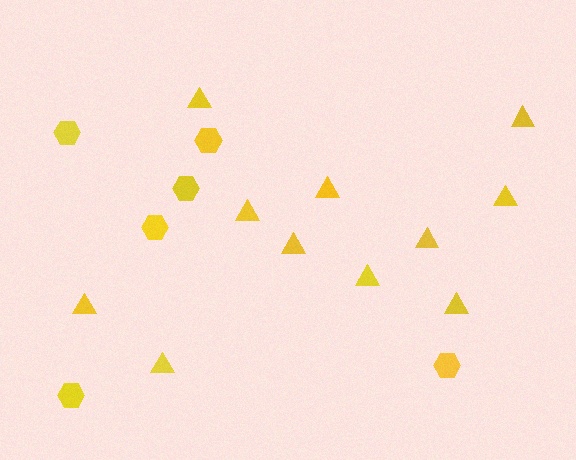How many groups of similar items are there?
There are 2 groups: one group of hexagons (6) and one group of triangles (11).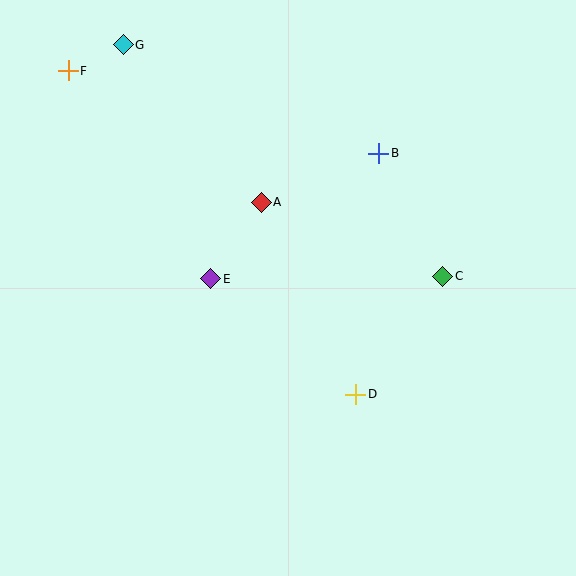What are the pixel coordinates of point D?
Point D is at (356, 394).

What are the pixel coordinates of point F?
Point F is at (68, 71).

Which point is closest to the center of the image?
Point E at (211, 279) is closest to the center.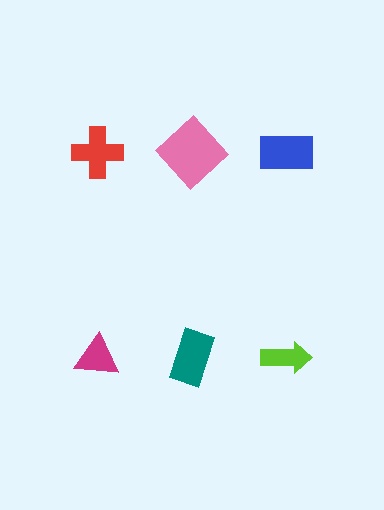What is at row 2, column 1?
A magenta triangle.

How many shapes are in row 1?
3 shapes.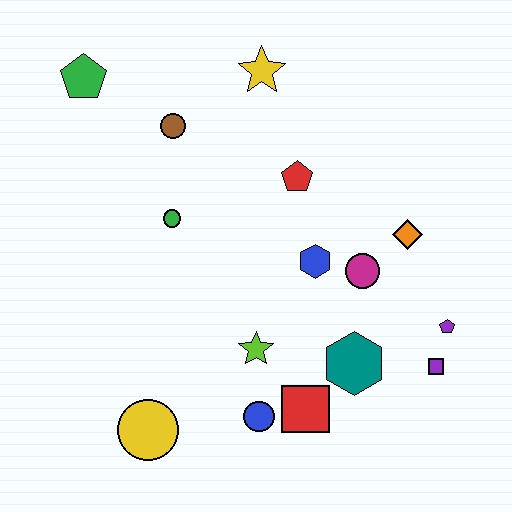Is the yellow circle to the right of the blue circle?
No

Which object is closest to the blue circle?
The red square is closest to the blue circle.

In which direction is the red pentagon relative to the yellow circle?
The red pentagon is above the yellow circle.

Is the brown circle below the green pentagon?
Yes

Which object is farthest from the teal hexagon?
The green pentagon is farthest from the teal hexagon.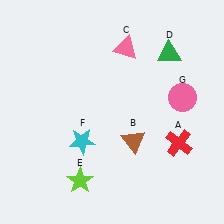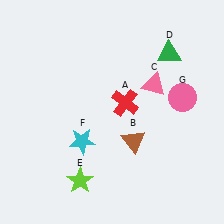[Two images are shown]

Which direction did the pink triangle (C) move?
The pink triangle (C) moved down.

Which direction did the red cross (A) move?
The red cross (A) moved left.